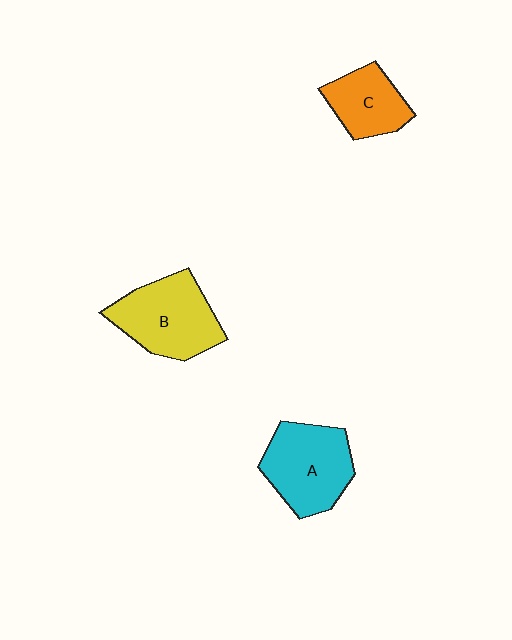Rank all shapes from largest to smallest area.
From largest to smallest: B (yellow), A (cyan), C (orange).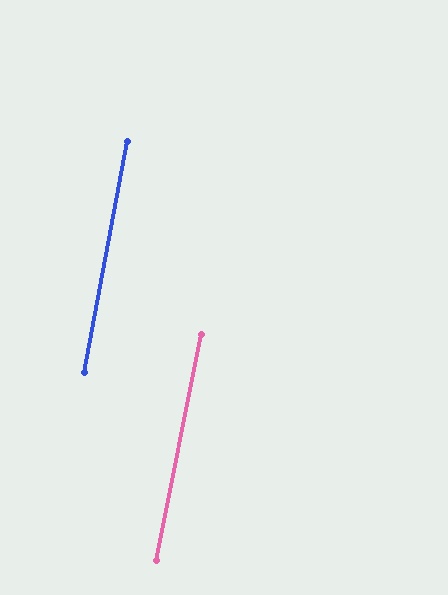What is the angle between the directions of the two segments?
Approximately 1 degree.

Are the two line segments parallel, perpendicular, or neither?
Parallel — their directions differ by only 0.6°.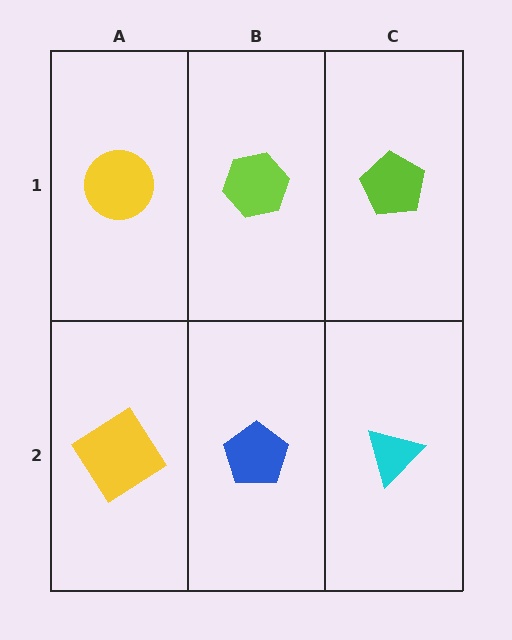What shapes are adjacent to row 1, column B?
A blue pentagon (row 2, column B), a yellow circle (row 1, column A), a lime pentagon (row 1, column C).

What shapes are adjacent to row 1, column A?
A yellow diamond (row 2, column A), a lime hexagon (row 1, column B).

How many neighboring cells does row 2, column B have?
3.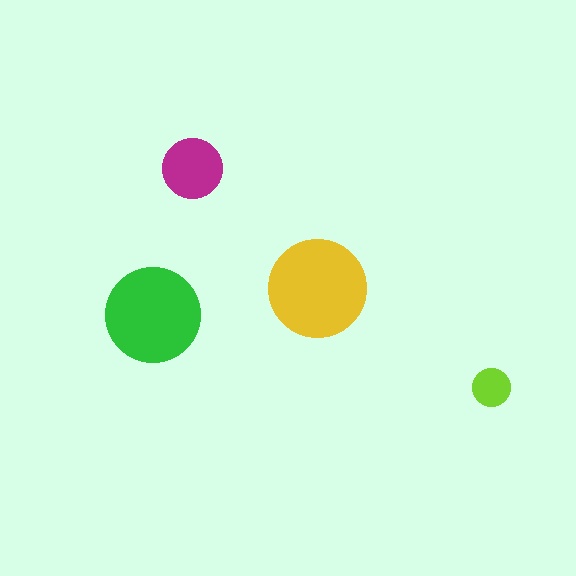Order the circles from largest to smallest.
the yellow one, the green one, the magenta one, the lime one.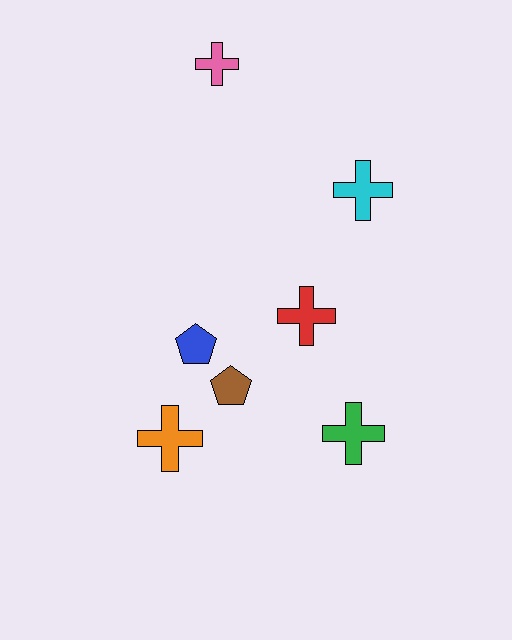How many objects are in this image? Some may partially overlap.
There are 7 objects.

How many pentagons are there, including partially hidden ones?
There are 2 pentagons.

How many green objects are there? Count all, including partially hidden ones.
There is 1 green object.